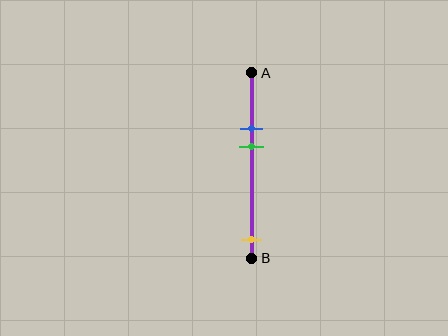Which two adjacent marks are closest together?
The blue and green marks are the closest adjacent pair.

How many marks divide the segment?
There are 3 marks dividing the segment.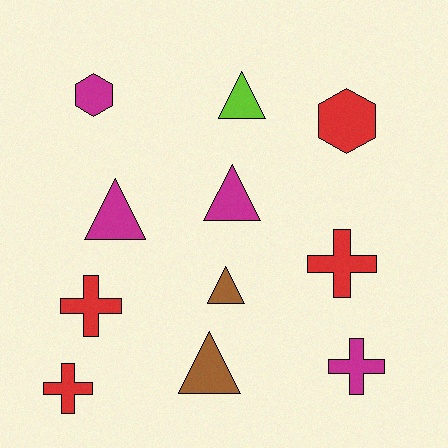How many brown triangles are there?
There are 2 brown triangles.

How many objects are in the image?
There are 11 objects.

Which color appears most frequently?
Magenta, with 4 objects.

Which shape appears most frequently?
Triangle, with 5 objects.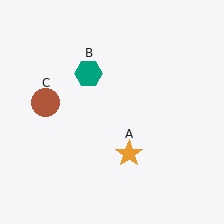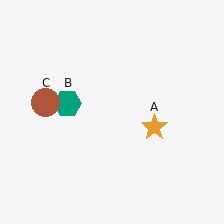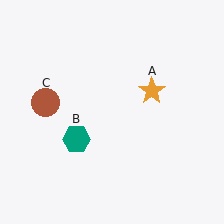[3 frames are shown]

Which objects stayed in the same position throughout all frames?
Brown circle (object C) remained stationary.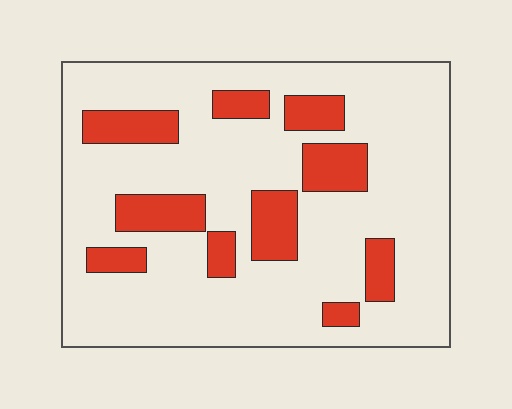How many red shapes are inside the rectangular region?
10.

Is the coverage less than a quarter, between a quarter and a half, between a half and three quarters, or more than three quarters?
Less than a quarter.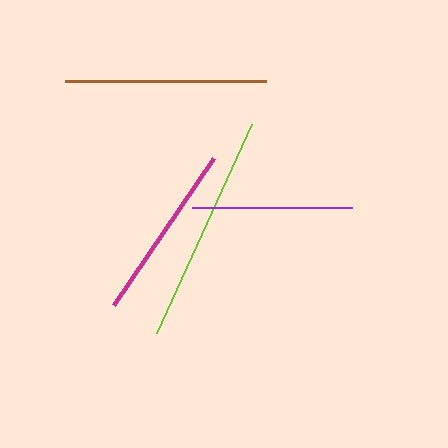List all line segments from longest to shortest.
From longest to shortest: lime, brown, magenta, purple.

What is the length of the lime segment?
The lime segment is approximately 230 pixels long.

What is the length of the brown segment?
The brown segment is approximately 201 pixels long.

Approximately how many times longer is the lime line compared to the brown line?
The lime line is approximately 1.1 times the length of the brown line.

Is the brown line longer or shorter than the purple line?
The brown line is longer than the purple line.